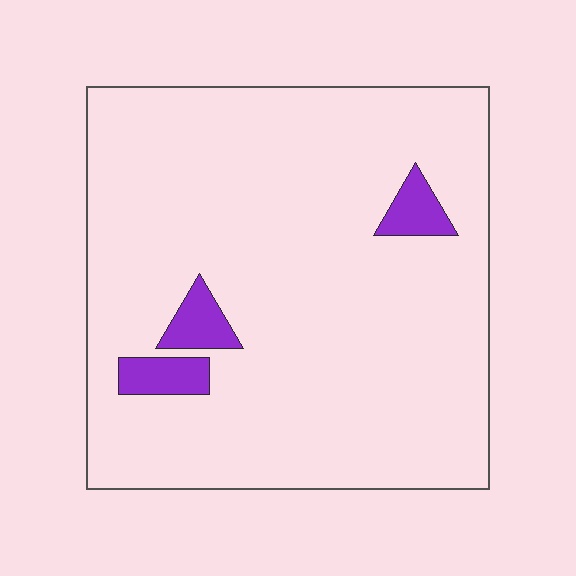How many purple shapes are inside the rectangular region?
3.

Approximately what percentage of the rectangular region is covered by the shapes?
Approximately 5%.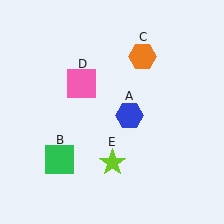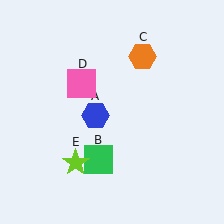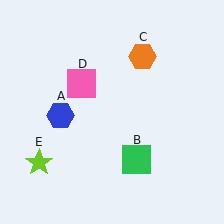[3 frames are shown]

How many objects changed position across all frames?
3 objects changed position: blue hexagon (object A), green square (object B), lime star (object E).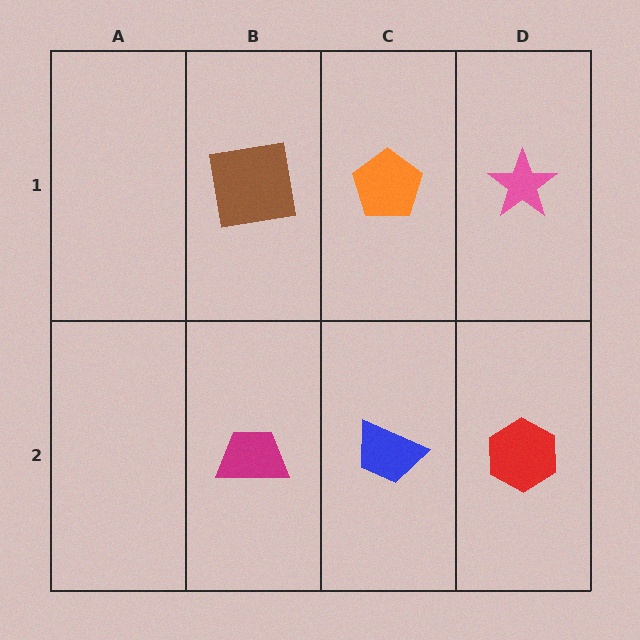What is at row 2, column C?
A blue trapezoid.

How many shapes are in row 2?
3 shapes.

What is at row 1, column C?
An orange pentagon.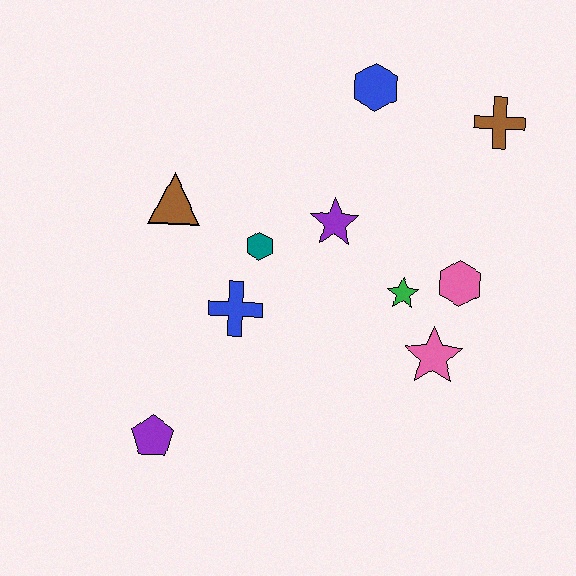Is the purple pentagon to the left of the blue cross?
Yes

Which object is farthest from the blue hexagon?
The purple pentagon is farthest from the blue hexagon.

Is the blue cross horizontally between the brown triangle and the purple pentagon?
No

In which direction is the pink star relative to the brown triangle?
The pink star is to the right of the brown triangle.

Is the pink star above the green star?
No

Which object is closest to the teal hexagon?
The blue cross is closest to the teal hexagon.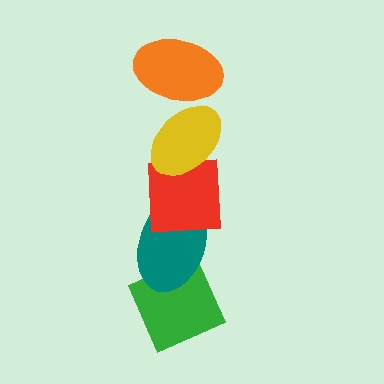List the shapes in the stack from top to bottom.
From top to bottom: the orange ellipse, the yellow ellipse, the red square, the teal ellipse, the green diamond.